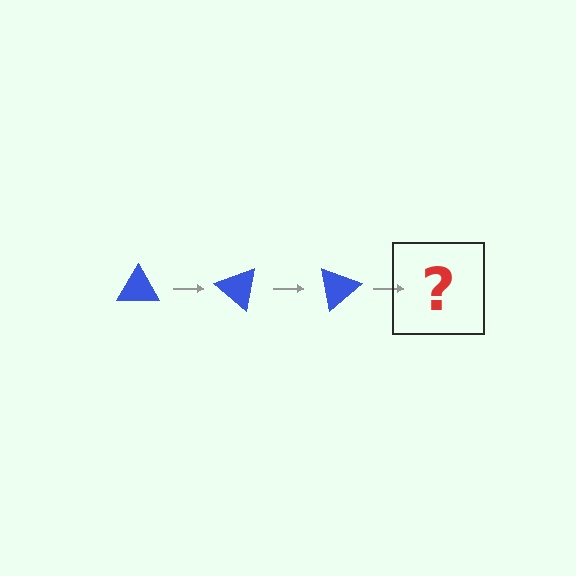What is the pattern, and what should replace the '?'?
The pattern is that the triangle rotates 40 degrees each step. The '?' should be a blue triangle rotated 120 degrees.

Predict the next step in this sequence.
The next step is a blue triangle rotated 120 degrees.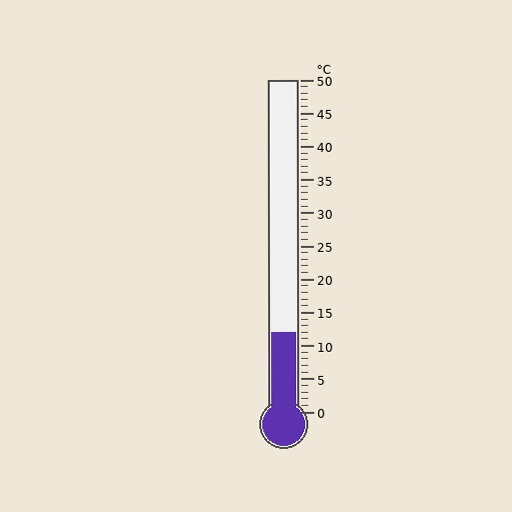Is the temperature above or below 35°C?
The temperature is below 35°C.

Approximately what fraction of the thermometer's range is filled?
The thermometer is filled to approximately 25% of its range.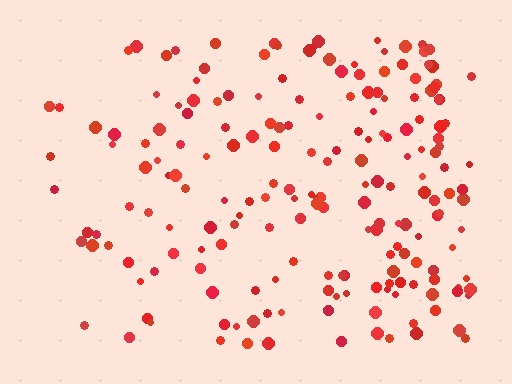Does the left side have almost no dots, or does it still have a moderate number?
Still a moderate number, just noticeably fewer than the right.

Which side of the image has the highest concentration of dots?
The right.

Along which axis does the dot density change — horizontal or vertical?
Horizontal.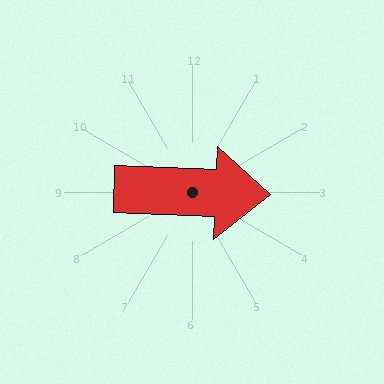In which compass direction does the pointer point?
East.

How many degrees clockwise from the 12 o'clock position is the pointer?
Approximately 92 degrees.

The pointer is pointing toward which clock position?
Roughly 3 o'clock.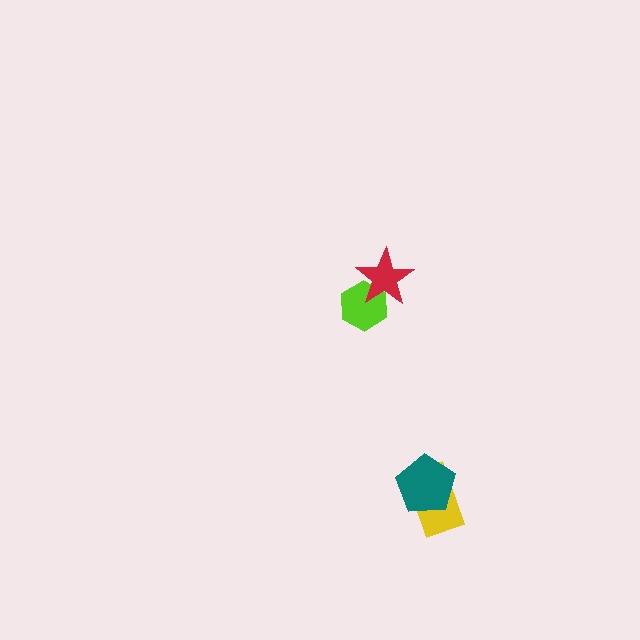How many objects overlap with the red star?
1 object overlaps with the red star.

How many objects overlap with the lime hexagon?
1 object overlaps with the lime hexagon.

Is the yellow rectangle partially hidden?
Yes, it is partially covered by another shape.